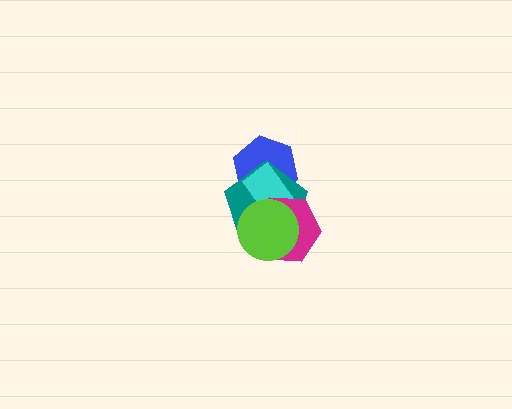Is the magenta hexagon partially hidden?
Yes, it is partially covered by another shape.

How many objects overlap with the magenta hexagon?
3 objects overlap with the magenta hexagon.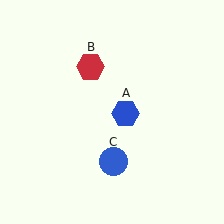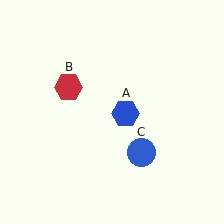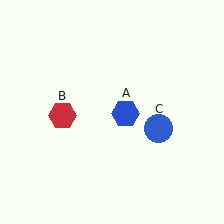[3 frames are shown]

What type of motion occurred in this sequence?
The red hexagon (object B), blue circle (object C) rotated counterclockwise around the center of the scene.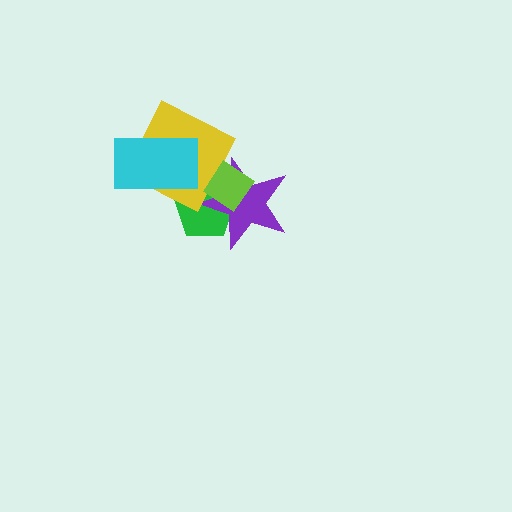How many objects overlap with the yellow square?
3 objects overlap with the yellow square.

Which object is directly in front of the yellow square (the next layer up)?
The lime diamond is directly in front of the yellow square.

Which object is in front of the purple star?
The lime diamond is in front of the purple star.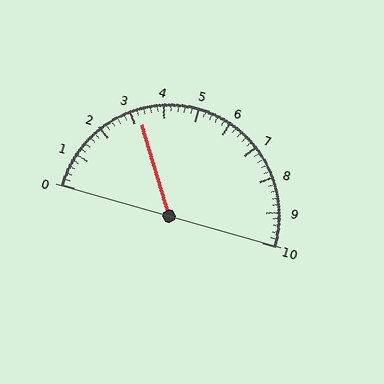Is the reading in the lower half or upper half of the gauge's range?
The reading is in the lower half of the range (0 to 10).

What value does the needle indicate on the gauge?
The needle indicates approximately 3.2.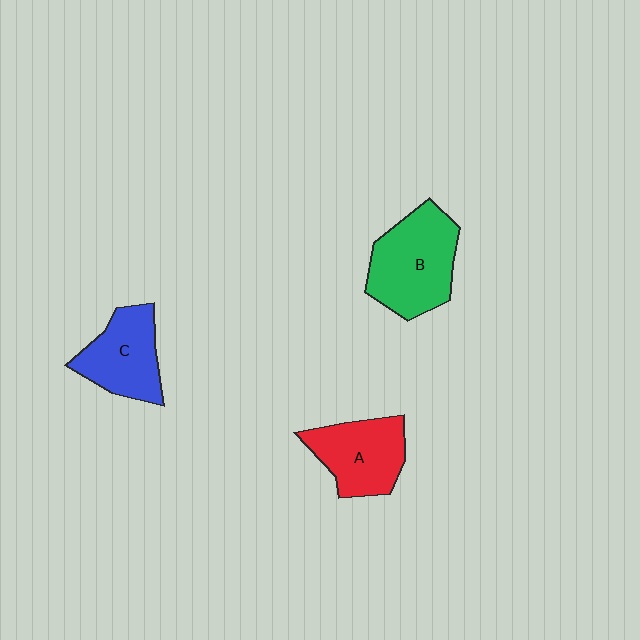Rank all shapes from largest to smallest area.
From largest to smallest: B (green), A (red), C (blue).